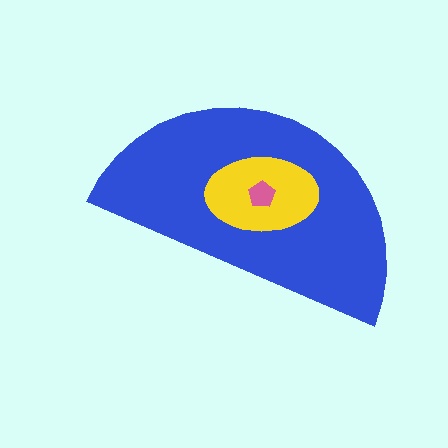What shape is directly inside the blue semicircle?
The yellow ellipse.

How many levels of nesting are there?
3.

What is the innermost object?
The pink pentagon.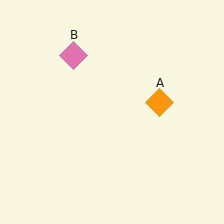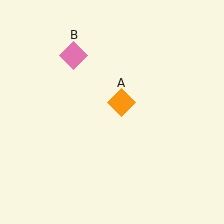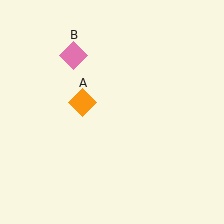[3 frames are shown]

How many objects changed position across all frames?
1 object changed position: orange diamond (object A).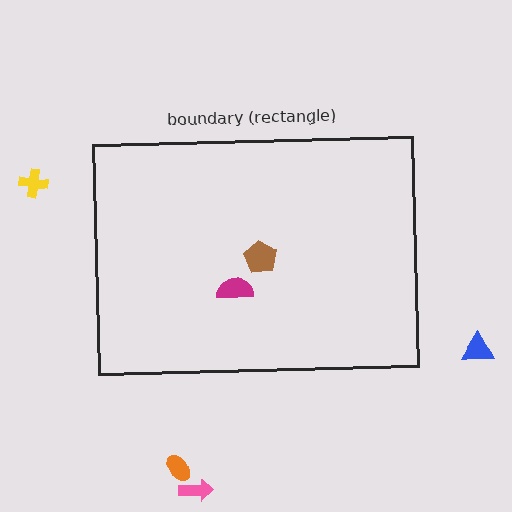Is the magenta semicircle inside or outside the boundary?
Inside.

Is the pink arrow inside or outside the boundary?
Outside.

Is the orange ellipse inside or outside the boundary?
Outside.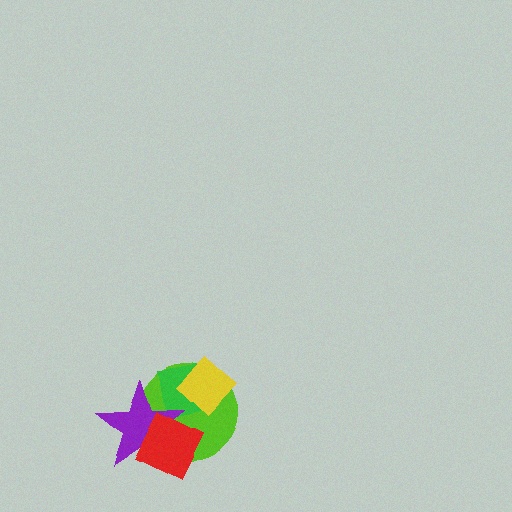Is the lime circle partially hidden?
Yes, it is partially covered by another shape.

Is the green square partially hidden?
Yes, it is partially covered by another shape.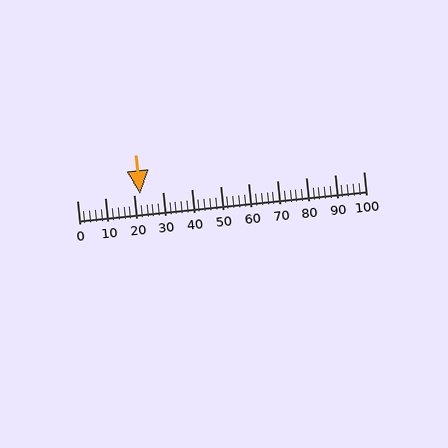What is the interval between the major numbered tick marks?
The major tick marks are spaced 10 units apart.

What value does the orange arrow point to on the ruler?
The orange arrow points to approximately 22.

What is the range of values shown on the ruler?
The ruler shows values from 0 to 100.